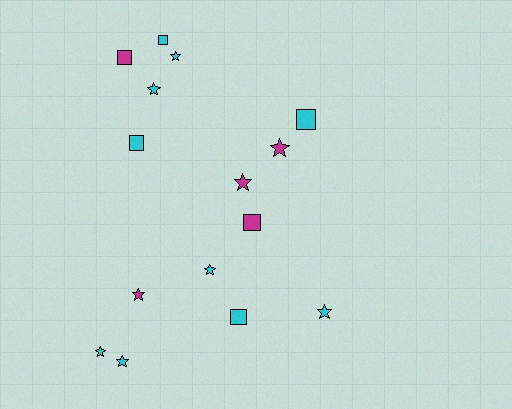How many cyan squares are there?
There are 4 cyan squares.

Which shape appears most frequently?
Star, with 9 objects.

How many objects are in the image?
There are 15 objects.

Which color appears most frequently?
Cyan, with 10 objects.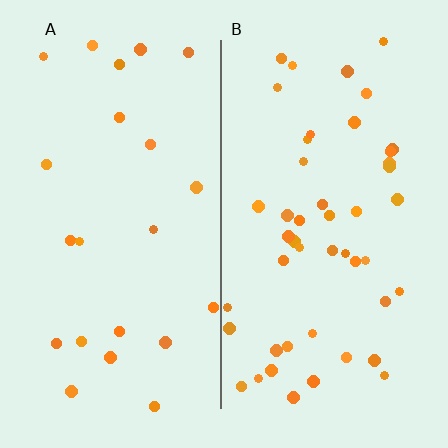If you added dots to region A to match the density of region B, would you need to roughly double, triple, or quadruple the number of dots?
Approximately double.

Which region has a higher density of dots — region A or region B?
B (the right).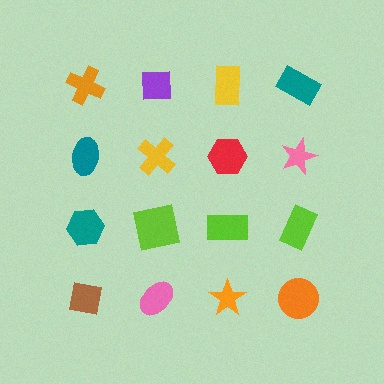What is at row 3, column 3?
A lime rectangle.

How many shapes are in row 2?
4 shapes.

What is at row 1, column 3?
A yellow rectangle.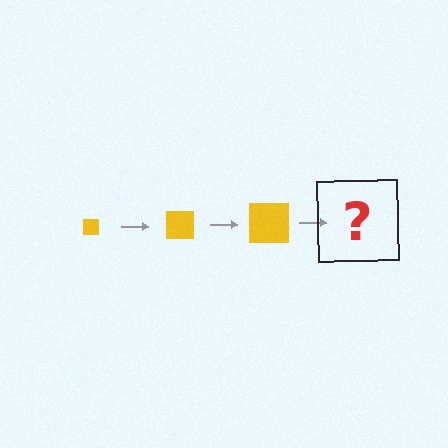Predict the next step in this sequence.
The next step is a yellow square, larger than the previous one.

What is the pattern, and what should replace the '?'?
The pattern is that the square gets progressively larger each step. The '?' should be a yellow square, larger than the previous one.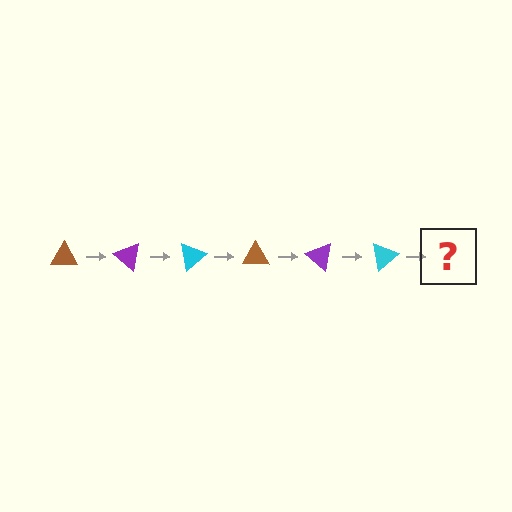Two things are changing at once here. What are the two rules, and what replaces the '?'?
The two rules are that it rotates 40 degrees each step and the color cycles through brown, purple, and cyan. The '?' should be a brown triangle, rotated 240 degrees from the start.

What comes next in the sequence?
The next element should be a brown triangle, rotated 240 degrees from the start.